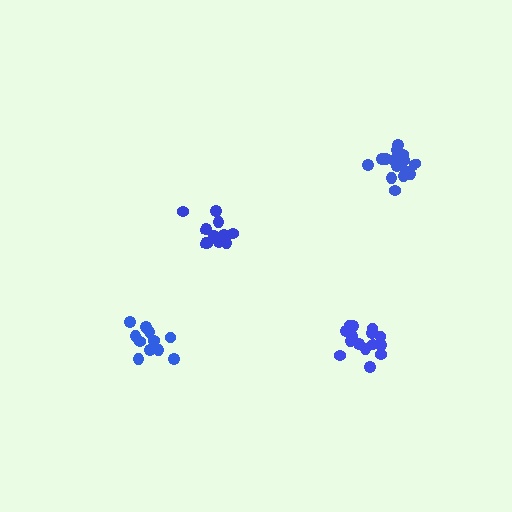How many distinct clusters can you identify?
There are 4 distinct clusters.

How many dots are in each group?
Group 1: 12 dots, Group 2: 17 dots, Group 3: 16 dots, Group 4: 12 dots (57 total).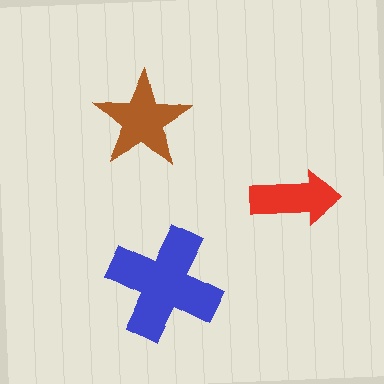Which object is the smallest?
The red arrow.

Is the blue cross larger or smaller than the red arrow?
Larger.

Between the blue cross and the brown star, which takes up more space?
The blue cross.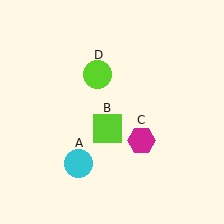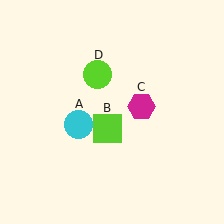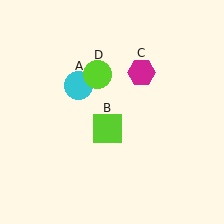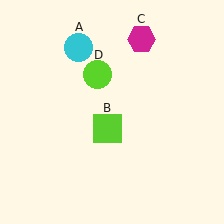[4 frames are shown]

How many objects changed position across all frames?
2 objects changed position: cyan circle (object A), magenta hexagon (object C).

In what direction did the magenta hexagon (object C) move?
The magenta hexagon (object C) moved up.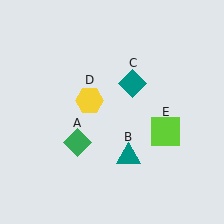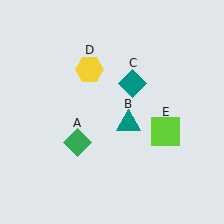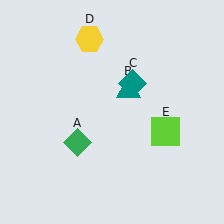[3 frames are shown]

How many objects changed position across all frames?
2 objects changed position: teal triangle (object B), yellow hexagon (object D).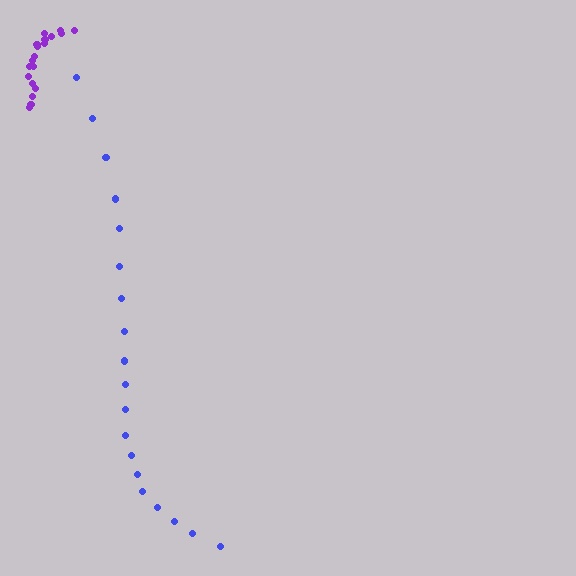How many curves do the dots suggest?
There are 2 distinct paths.